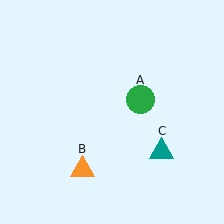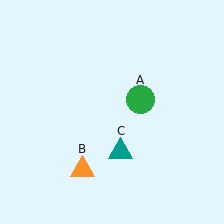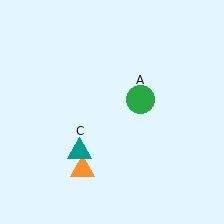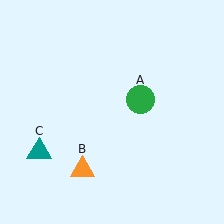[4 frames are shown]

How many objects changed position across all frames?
1 object changed position: teal triangle (object C).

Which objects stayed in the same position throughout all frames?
Green circle (object A) and orange triangle (object B) remained stationary.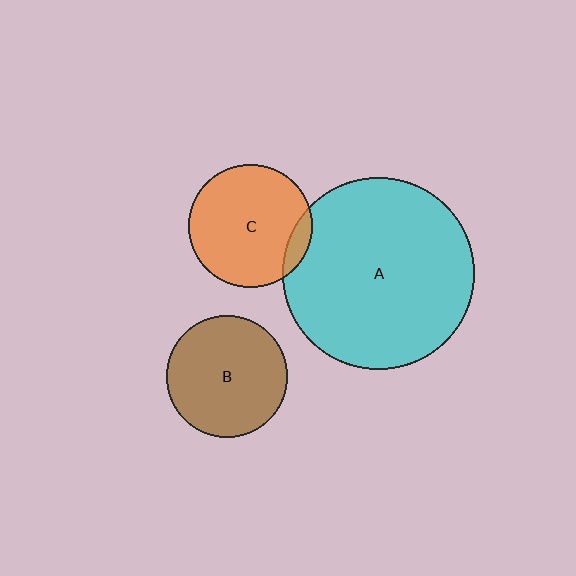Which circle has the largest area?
Circle A (cyan).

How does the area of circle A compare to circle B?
Approximately 2.5 times.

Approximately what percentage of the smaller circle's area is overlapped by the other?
Approximately 10%.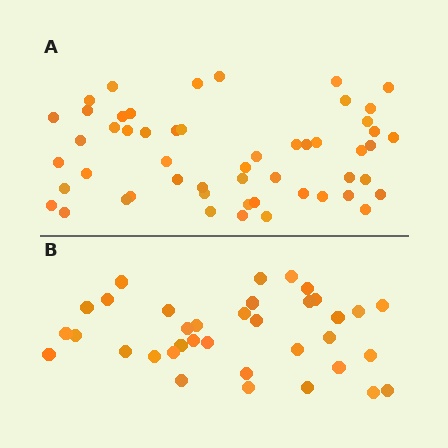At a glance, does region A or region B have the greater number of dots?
Region A (the top region) has more dots.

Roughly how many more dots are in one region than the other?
Region A has approximately 15 more dots than region B.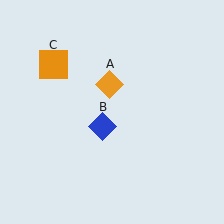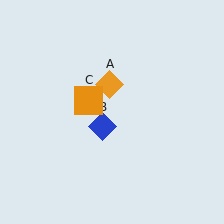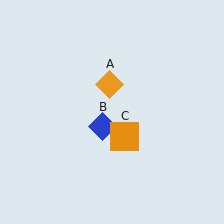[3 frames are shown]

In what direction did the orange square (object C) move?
The orange square (object C) moved down and to the right.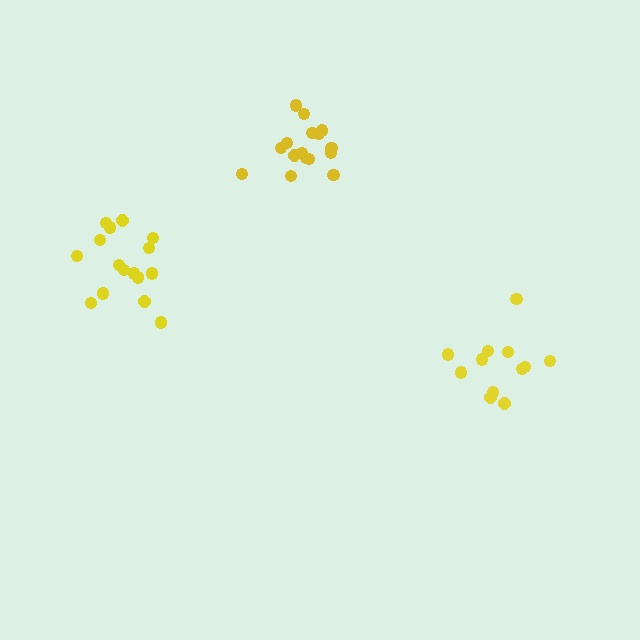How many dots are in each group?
Group 1: 16 dots, Group 2: 16 dots, Group 3: 12 dots (44 total).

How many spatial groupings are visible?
There are 3 spatial groupings.